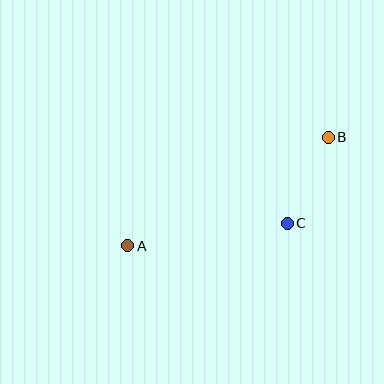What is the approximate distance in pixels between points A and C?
The distance between A and C is approximately 161 pixels.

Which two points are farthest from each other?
Points A and B are farthest from each other.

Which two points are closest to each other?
Points B and C are closest to each other.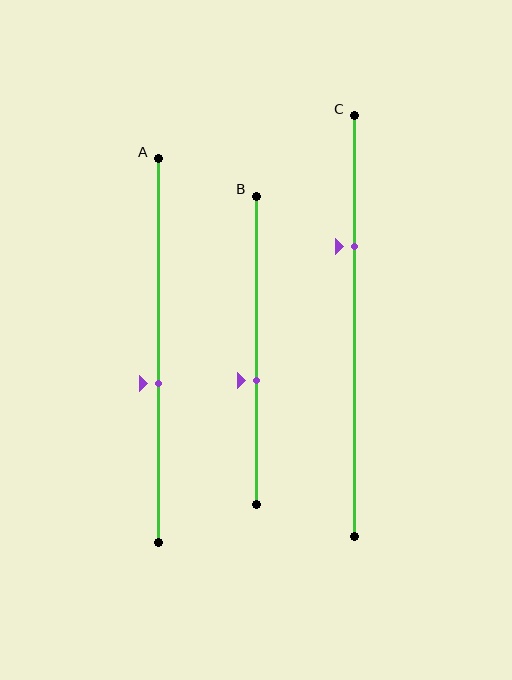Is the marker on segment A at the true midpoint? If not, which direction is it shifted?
No, the marker on segment A is shifted downward by about 9% of the segment length.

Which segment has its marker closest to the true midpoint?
Segment A has its marker closest to the true midpoint.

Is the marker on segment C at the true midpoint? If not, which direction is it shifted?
No, the marker on segment C is shifted upward by about 19% of the segment length.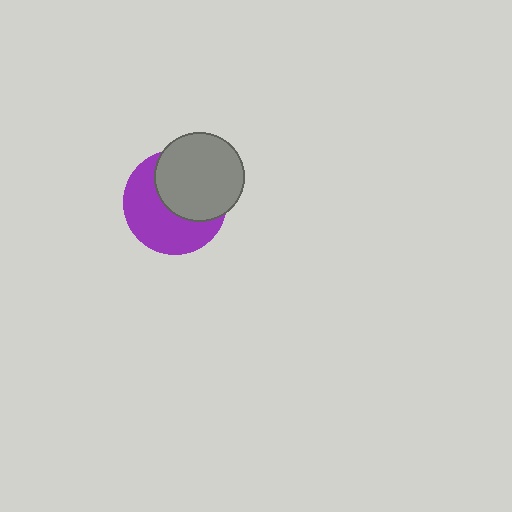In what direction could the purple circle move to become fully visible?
The purple circle could move toward the lower-left. That would shift it out from behind the gray circle entirely.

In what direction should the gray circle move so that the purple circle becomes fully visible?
The gray circle should move toward the upper-right. That is the shortest direction to clear the overlap and leave the purple circle fully visible.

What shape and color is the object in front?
The object in front is a gray circle.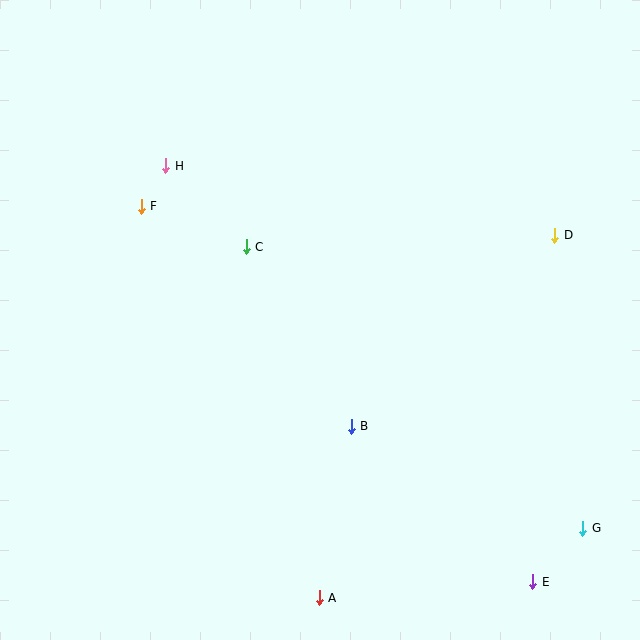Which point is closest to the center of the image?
Point C at (246, 247) is closest to the center.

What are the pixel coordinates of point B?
Point B is at (351, 426).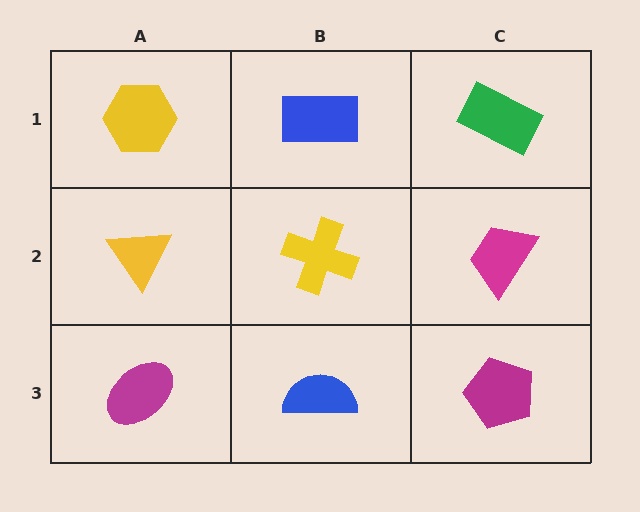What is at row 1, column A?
A yellow hexagon.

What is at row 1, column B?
A blue rectangle.